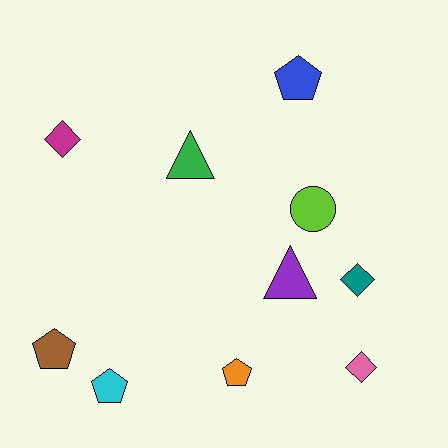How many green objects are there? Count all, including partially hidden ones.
There is 1 green object.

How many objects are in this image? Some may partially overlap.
There are 10 objects.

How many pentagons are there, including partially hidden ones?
There are 4 pentagons.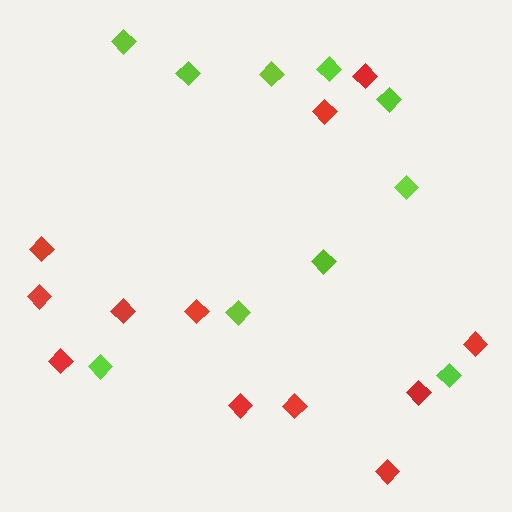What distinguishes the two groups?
There are 2 groups: one group of red diamonds (12) and one group of lime diamonds (10).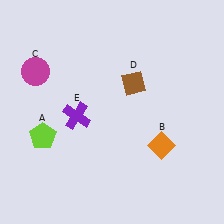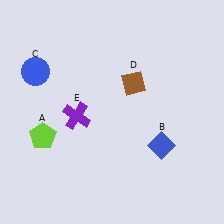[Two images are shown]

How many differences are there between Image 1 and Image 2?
There are 2 differences between the two images.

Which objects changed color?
B changed from orange to blue. C changed from magenta to blue.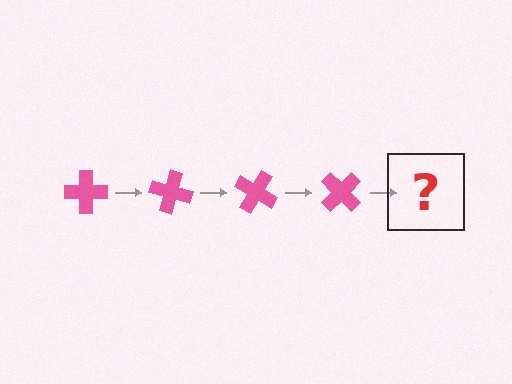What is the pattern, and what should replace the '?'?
The pattern is that the cross rotates 15 degrees each step. The '?' should be a pink cross rotated 60 degrees.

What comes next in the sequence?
The next element should be a pink cross rotated 60 degrees.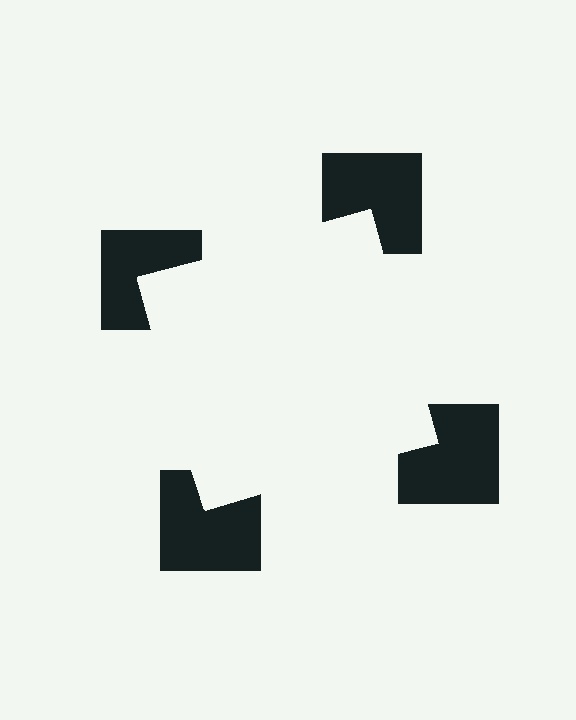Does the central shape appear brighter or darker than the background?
It typically appears slightly brighter than the background, even though no actual brightness change is drawn.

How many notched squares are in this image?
There are 4 — one at each vertex of the illusory square.